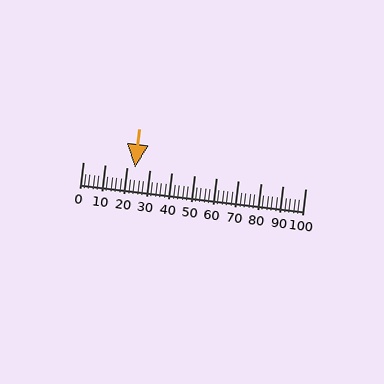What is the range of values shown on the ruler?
The ruler shows values from 0 to 100.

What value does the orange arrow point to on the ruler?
The orange arrow points to approximately 24.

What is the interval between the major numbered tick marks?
The major tick marks are spaced 10 units apart.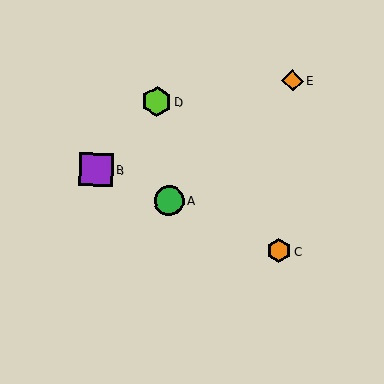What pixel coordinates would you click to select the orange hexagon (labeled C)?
Click at (279, 251) to select the orange hexagon C.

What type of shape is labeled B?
Shape B is a purple square.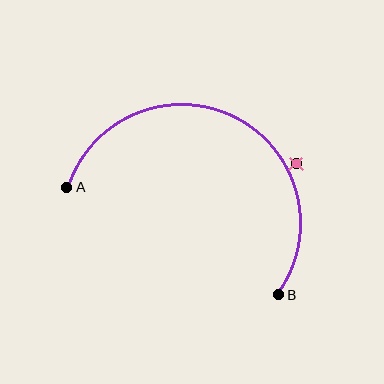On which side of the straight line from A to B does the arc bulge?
The arc bulges above the straight line connecting A and B.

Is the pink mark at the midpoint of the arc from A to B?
No — the pink mark does not lie on the arc at all. It sits slightly outside the curve.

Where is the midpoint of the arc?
The arc midpoint is the point on the curve farthest from the straight line joining A and B. It sits above that line.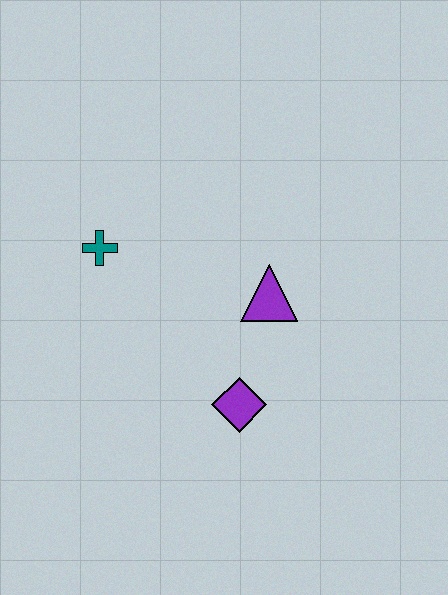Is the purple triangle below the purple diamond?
No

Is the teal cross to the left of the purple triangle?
Yes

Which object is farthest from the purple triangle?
The teal cross is farthest from the purple triangle.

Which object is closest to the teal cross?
The purple triangle is closest to the teal cross.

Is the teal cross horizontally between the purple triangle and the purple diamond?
No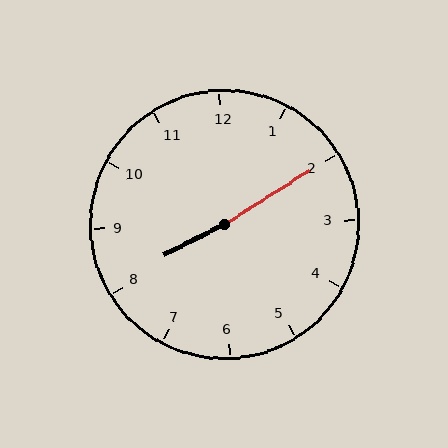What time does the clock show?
8:10.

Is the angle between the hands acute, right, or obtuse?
It is obtuse.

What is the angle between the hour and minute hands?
Approximately 175 degrees.